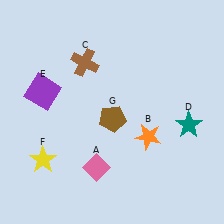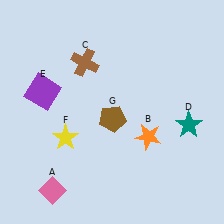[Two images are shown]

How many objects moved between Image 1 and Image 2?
2 objects moved between the two images.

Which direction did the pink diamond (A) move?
The pink diamond (A) moved left.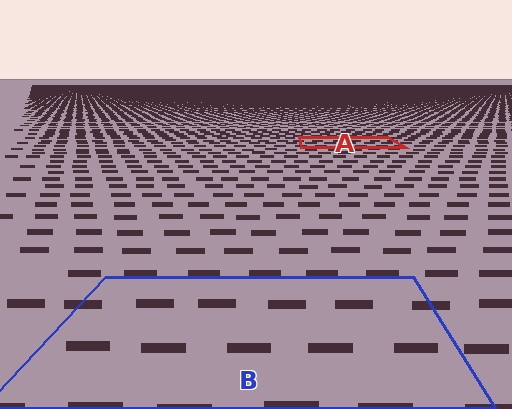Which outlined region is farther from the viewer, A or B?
Region A is farther from the viewer — the texture elements inside it appear smaller and more densely packed.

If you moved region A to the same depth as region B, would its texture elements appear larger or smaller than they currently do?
They would appear larger. At a closer depth, the same texture elements are projected at a bigger on-screen size.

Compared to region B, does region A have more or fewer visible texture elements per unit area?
Region A has more texture elements per unit area — they are packed more densely because it is farther away.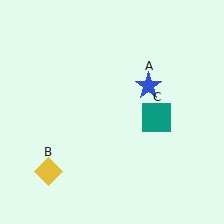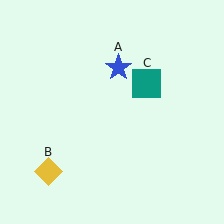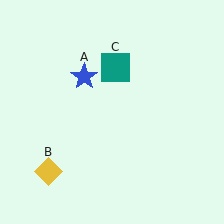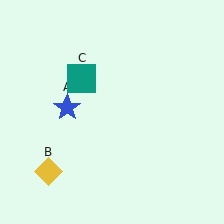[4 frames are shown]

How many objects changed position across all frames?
2 objects changed position: blue star (object A), teal square (object C).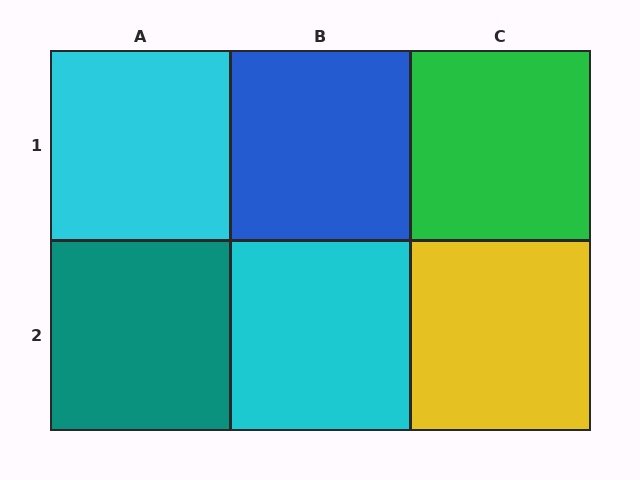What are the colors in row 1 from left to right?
Cyan, blue, green.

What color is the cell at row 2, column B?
Cyan.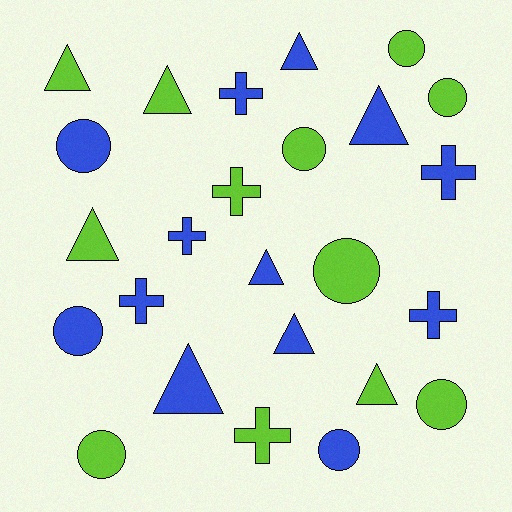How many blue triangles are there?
There are 5 blue triangles.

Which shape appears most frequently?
Triangle, with 9 objects.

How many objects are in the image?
There are 25 objects.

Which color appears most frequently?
Blue, with 13 objects.